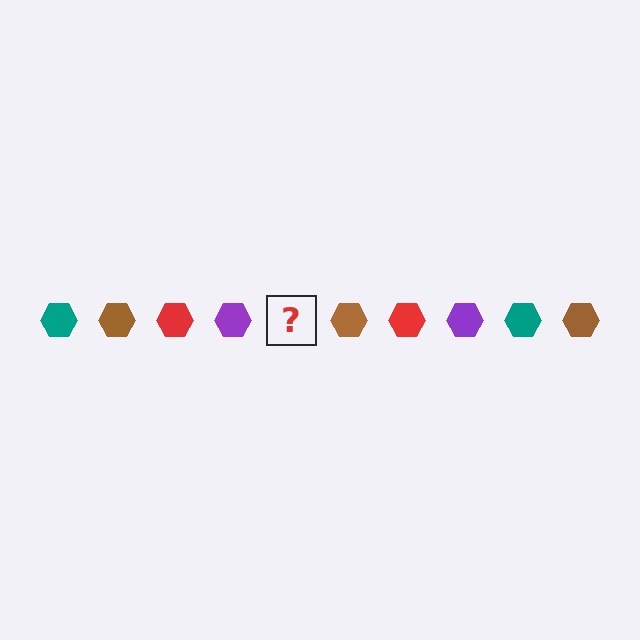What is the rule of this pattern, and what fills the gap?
The rule is that the pattern cycles through teal, brown, red, purple hexagons. The gap should be filled with a teal hexagon.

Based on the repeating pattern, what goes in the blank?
The blank should be a teal hexagon.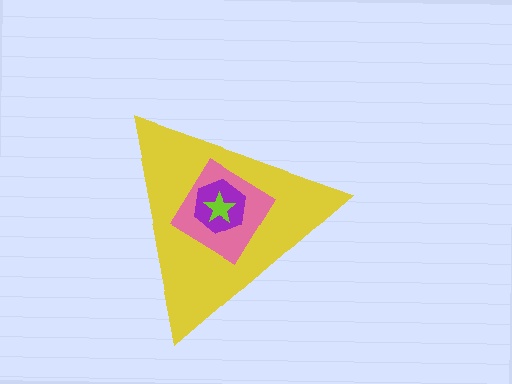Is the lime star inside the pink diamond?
Yes.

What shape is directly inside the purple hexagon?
The lime star.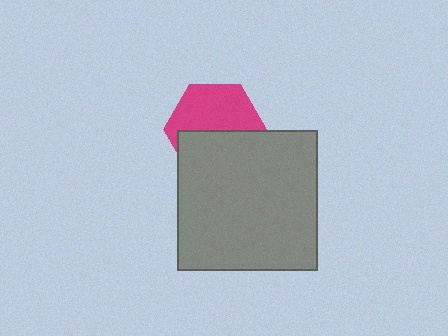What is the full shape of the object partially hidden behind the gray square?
The partially hidden object is a magenta hexagon.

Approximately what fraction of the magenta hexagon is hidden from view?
Roughly 47% of the magenta hexagon is hidden behind the gray square.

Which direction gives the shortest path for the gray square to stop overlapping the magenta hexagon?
Moving down gives the shortest separation.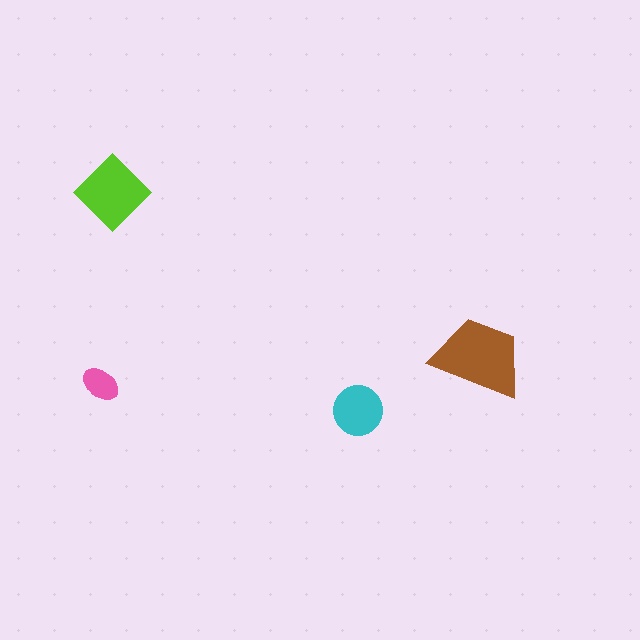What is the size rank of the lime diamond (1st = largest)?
2nd.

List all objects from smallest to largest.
The pink ellipse, the cyan circle, the lime diamond, the brown trapezoid.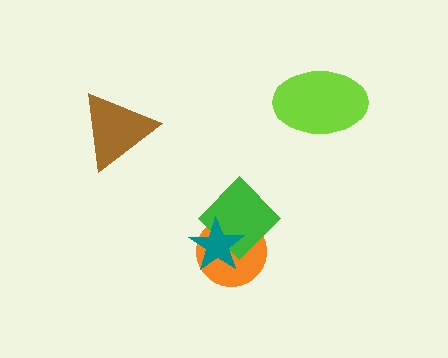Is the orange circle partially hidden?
Yes, it is partially covered by another shape.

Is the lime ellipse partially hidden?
No, no other shape covers it.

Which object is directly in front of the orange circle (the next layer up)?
The green diamond is directly in front of the orange circle.